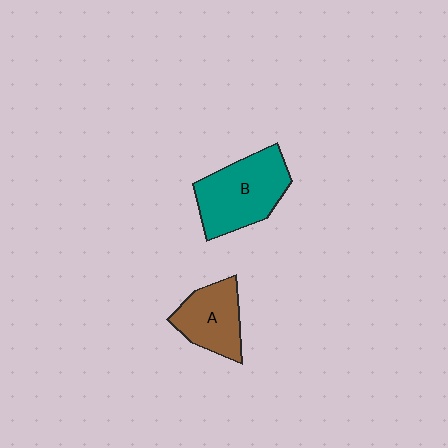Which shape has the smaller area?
Shape A (brown).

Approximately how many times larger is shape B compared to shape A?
Approximately 1.4 times.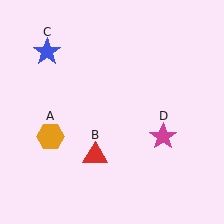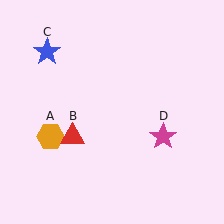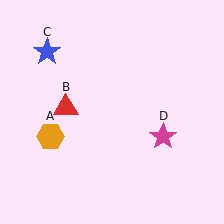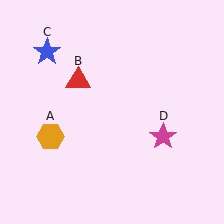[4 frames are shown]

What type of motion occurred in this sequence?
The red triangle (object B) rotated clockwise around the center of the scene.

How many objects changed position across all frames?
1 object changed position: red triangle (object B).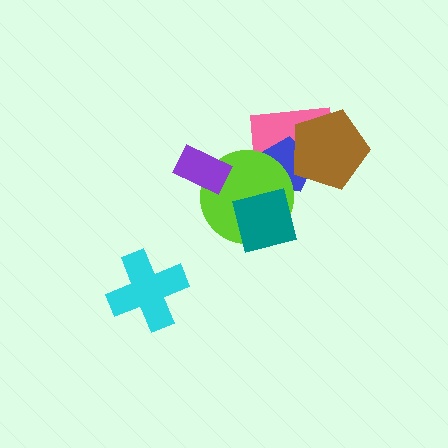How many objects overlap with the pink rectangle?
3 objects overlap with the pink rectangle.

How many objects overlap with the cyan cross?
0 objects overlap with the cyan cross.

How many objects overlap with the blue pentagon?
3 objects overlap with the blue pentagon.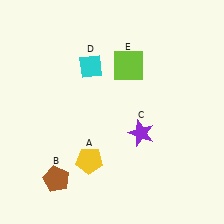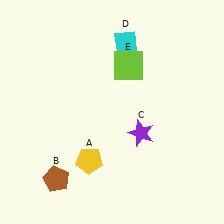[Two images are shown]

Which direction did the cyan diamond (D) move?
The cyan diamond (D) moved right.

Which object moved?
The cyan diamond (D) moved right.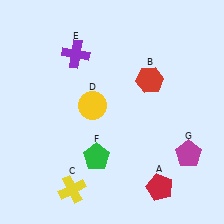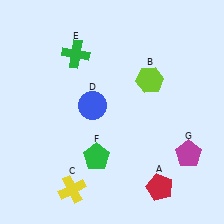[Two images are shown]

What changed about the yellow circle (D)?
In Image 1, D is yellow. In Image 2, it changed to blue.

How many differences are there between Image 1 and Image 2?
There are 3 differences between the two images.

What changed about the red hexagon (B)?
In Image 1, B is red. In Image 2, it changed to lime.